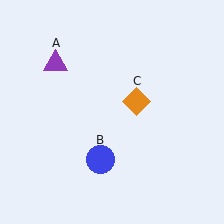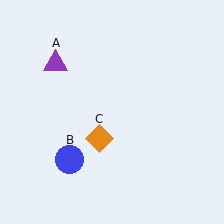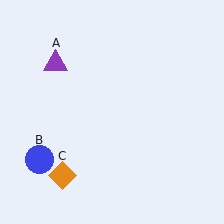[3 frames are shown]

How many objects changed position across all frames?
2 objects changed position: blue circle (object B), orange diamond (object C).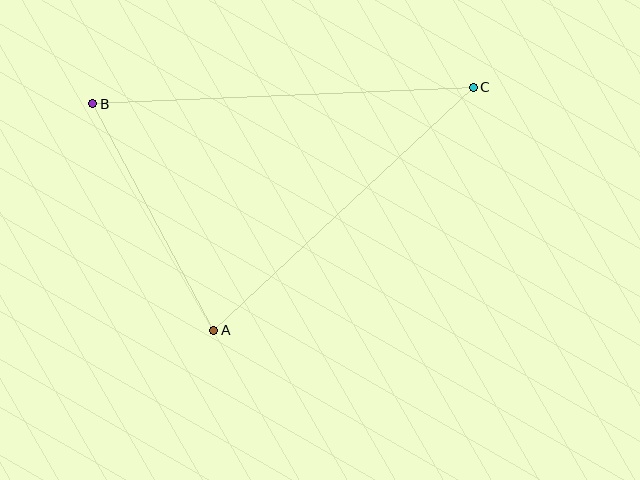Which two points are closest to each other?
Points A and B are closest to each other.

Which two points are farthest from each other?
Points B and C are farthest from each other.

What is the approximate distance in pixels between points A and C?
The distance between A and C is approximately 356 pixels.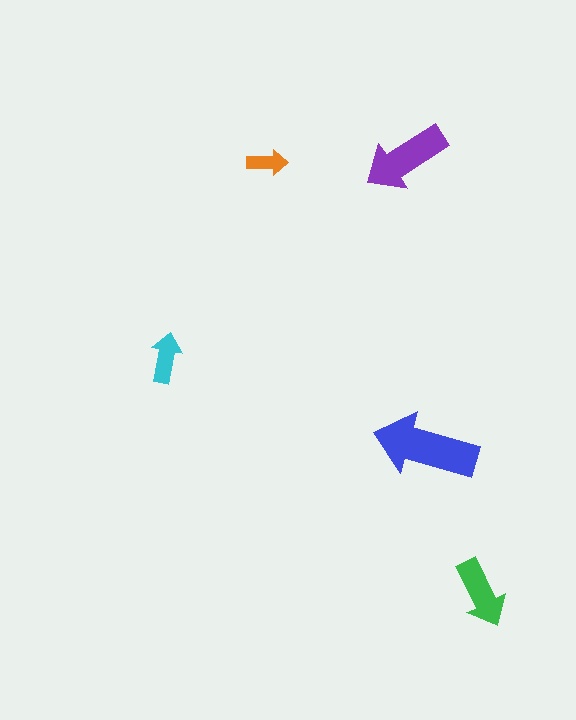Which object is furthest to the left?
The cyan arrow is leftmost.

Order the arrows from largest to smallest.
the blue one, the purple one, the green one, the cyan one, the orange one.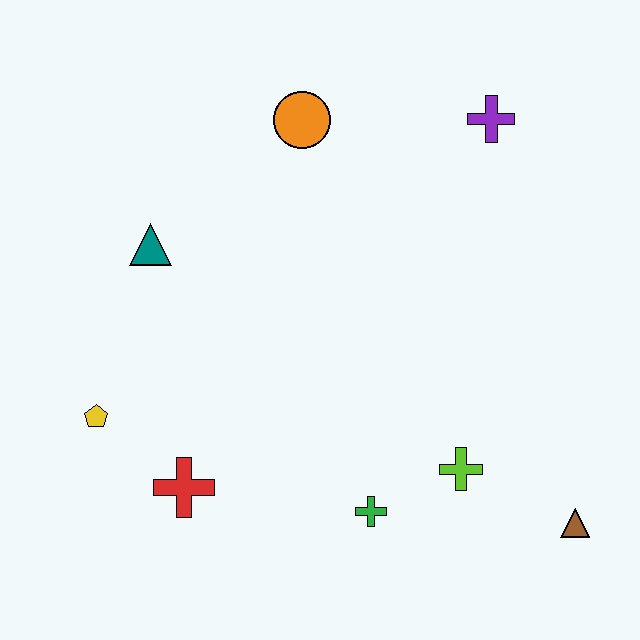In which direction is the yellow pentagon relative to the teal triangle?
The yellow pentagon is below the teal triangle.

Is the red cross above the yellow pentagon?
No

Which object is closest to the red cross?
The yellow pentagon is closest to the red cross.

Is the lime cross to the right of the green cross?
Yes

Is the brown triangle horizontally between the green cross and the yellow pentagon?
No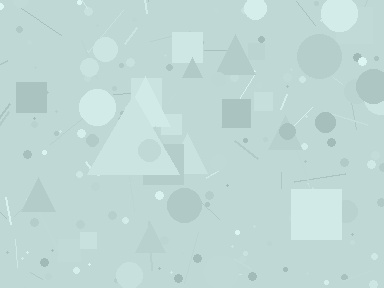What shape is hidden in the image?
A triangle is hidden in the image.